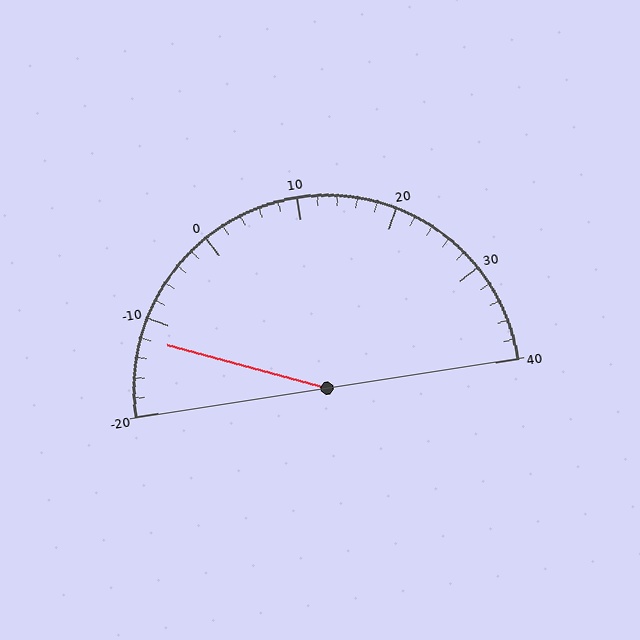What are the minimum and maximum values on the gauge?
The gauge ranges from -20 to 40.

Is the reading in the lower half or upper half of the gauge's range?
The reading is in the lower half of the range (-20 to 40).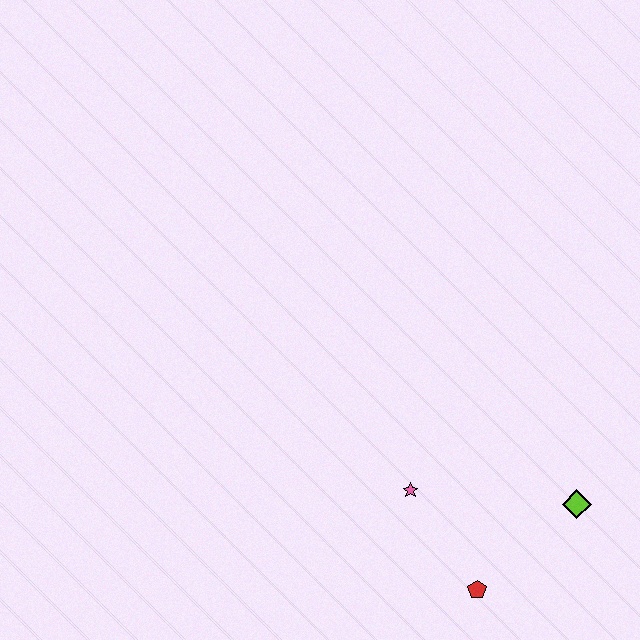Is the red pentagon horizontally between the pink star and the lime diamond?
Yes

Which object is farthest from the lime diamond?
The pink star is farthest from the lime diamond.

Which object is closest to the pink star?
The red pentagon is closest to the pink star.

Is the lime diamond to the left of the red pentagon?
No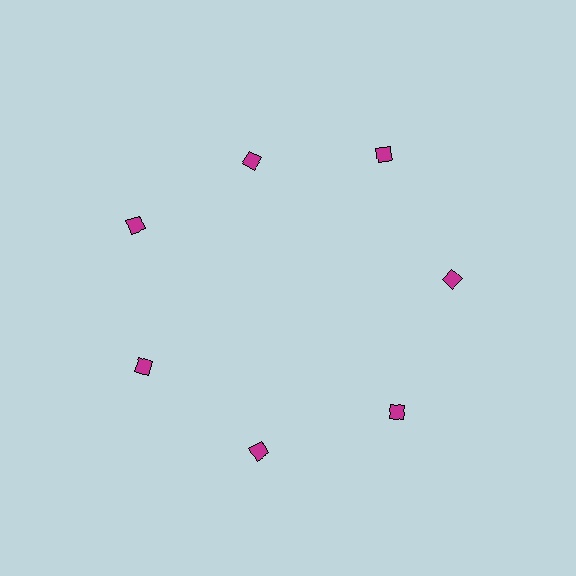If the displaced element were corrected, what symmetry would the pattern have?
It would have 7-fold rotational symmetry — the pattern would map onto itself every 51 degrees.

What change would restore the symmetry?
The symmetry would be restored by moving it outward, back onto the ring so that all 7 diamonds sit at equal angles and equal distance from the center.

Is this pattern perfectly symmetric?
No. The 7 magenta diamonds are arranged in a ring, but one element near the 12 o'clock position is pulled inward toward the center, breaking the 7-fold rotational symmetry.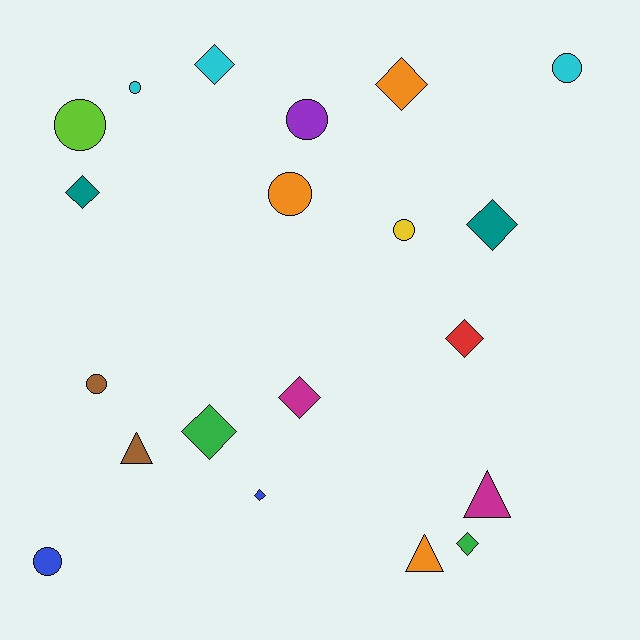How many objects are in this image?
There are 20 objects.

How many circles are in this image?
There are 8 circles.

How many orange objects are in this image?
There are 3 orange objects.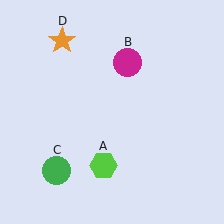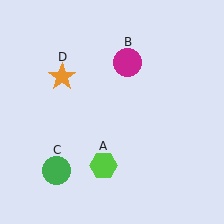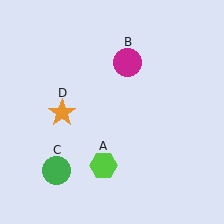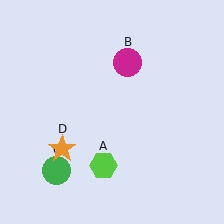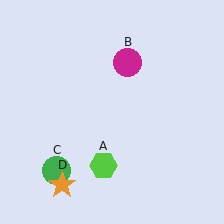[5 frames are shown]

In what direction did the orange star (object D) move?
The orange star (object D) moved down.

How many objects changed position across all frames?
1 object changed position: orange star (object D).